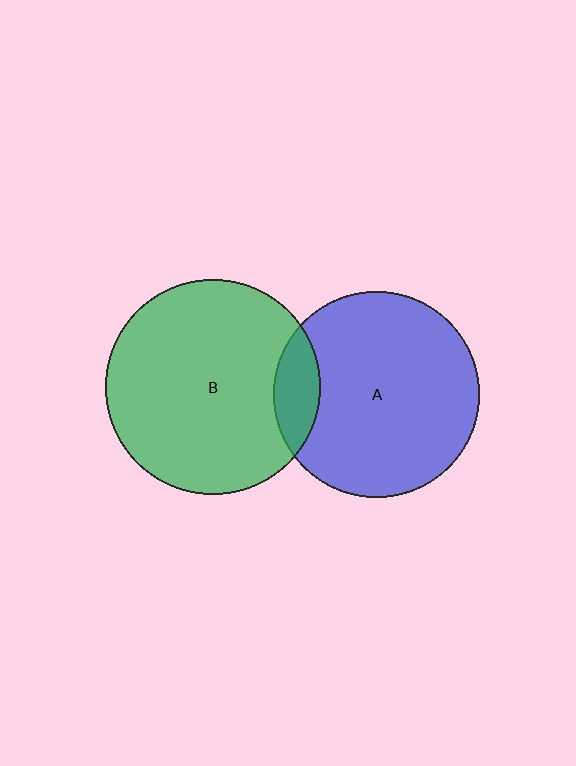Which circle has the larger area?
Circle B (green).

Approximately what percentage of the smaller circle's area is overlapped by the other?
Approximately 15%.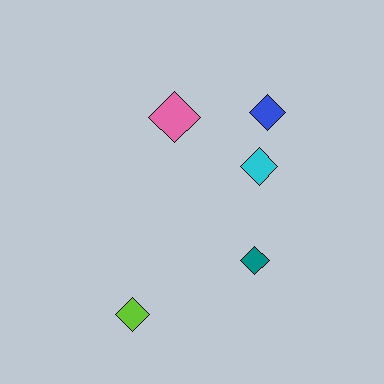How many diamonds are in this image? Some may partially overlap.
There are 5 diamonds.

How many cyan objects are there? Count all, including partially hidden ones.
There is 1 cyan object.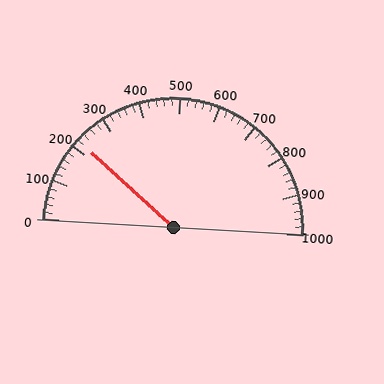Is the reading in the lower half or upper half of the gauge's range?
The reading is in the lower half of the range (0 to 1000).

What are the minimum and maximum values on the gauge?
The gauge ranges from 0 to 1000.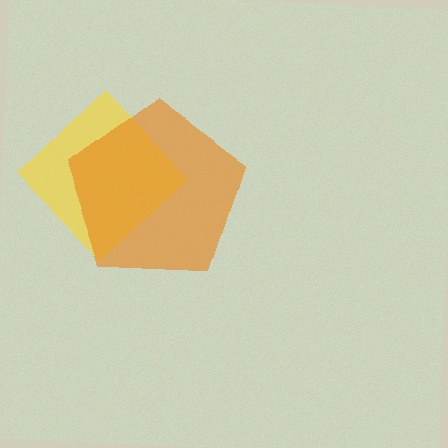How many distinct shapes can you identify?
There are 2 distinct shapes: a yellow diamond, an orange pentagon.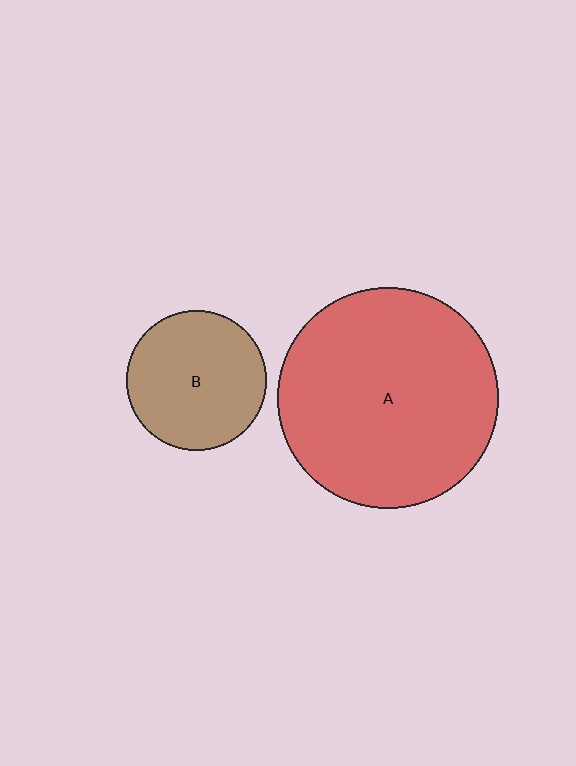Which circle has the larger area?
Circle A (red).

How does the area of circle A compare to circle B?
Approximately 2.5 times.